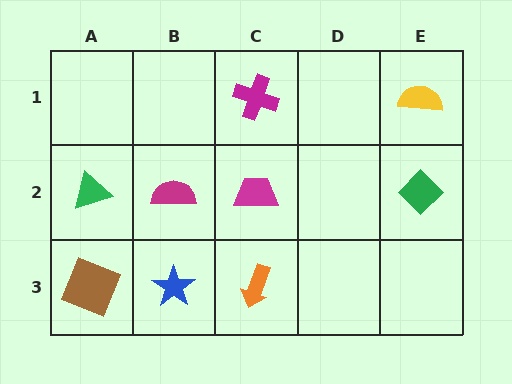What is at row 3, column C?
An orange arrow.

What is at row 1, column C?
A magenta cross.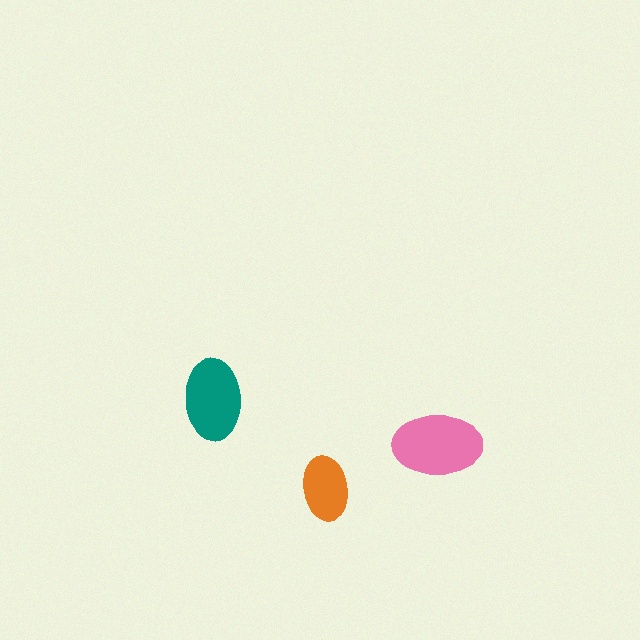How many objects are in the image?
There are 3 objects in the image.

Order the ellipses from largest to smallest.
the pink one, the teal one, the orange one.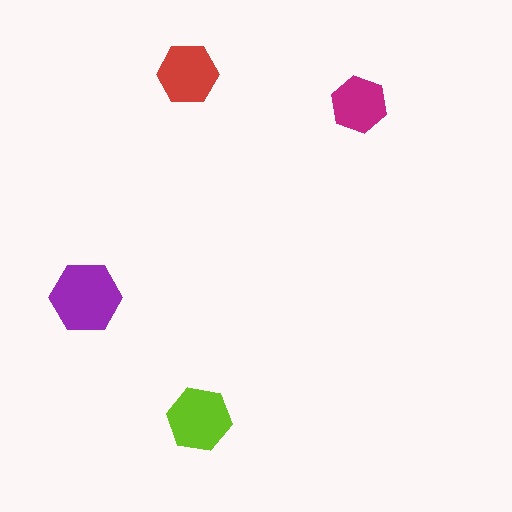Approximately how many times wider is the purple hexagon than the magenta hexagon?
About 1.5 times wider.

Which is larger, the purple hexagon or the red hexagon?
The purple one.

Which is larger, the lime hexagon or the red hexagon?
The lime one.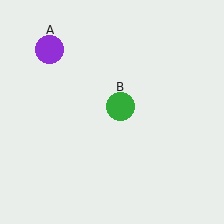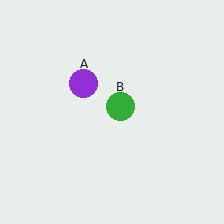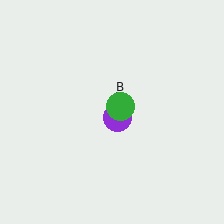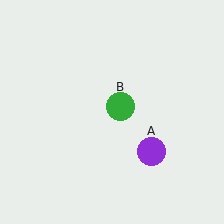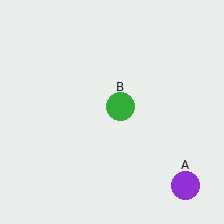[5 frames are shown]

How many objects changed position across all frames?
1 object changed position: purple circle (object A).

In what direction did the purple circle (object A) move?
The purple circle (object A) moved down and to the right.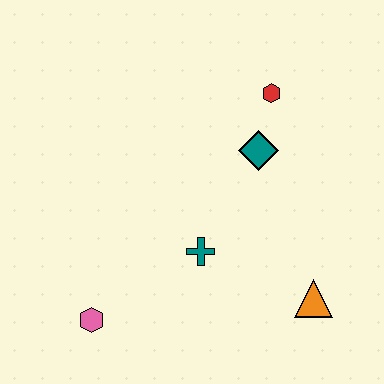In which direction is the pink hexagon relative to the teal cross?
The pink hexagon is to the left of the teal cross.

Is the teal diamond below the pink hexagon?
No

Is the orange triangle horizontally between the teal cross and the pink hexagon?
No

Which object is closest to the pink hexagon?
The teal cross is closest to the pink hexagon.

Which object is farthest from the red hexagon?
The pink hexagon is farthest from the red hexagon.